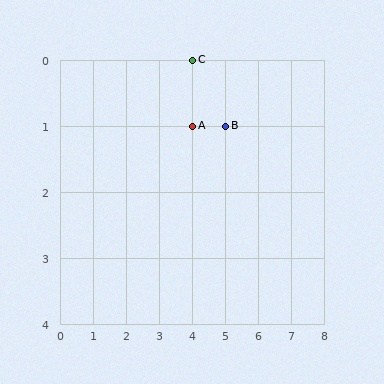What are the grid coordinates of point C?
Point C is at grid coordinates (4, 0).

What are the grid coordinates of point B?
Point B is at grid coordinates (5, 1).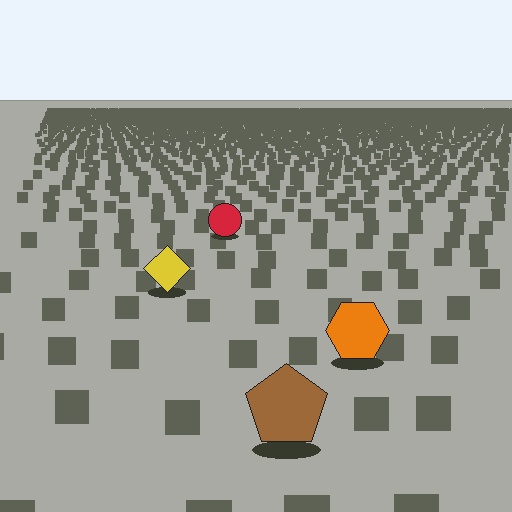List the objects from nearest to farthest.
From nearest to farthest: the brown pentagon, the orange hexagon, the yellow diamond, the red circle.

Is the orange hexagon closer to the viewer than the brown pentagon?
No. The brown pentagon is closer — you can tell from the texture gradient: the ground texture is coarser near it.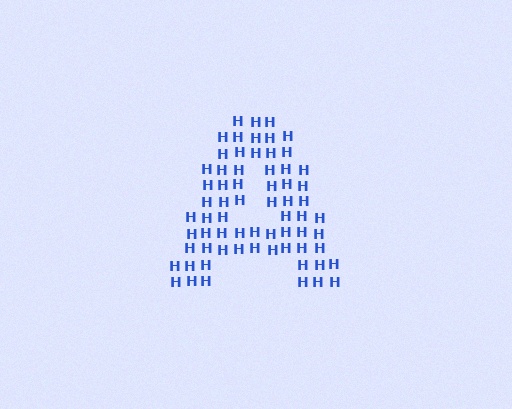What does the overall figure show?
The overall figure shows the letter A.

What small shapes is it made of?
It is made of small letter H's.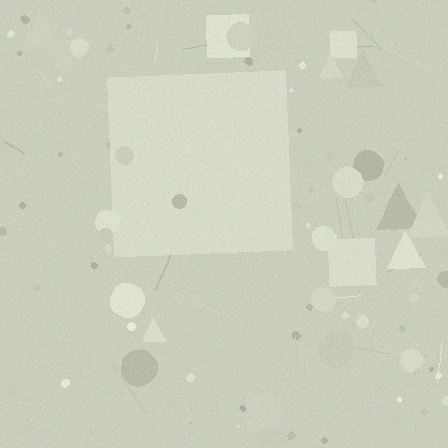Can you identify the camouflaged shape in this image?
The camouflaged shape is a square.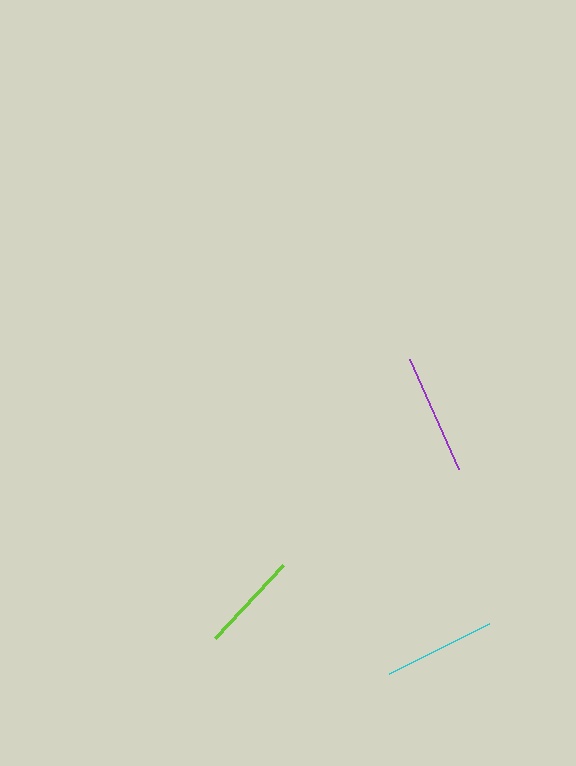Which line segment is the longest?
The purple line is the longest at approximately 120 pixels.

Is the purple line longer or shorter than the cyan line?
The purple line is longer than the cyan line.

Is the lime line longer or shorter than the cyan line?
The cyan line is longer than the lime line.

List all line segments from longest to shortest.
From longest to shortest: purple, cyan, lime.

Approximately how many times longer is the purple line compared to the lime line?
The purple line is approximately 1.2 times the length of the lime line.